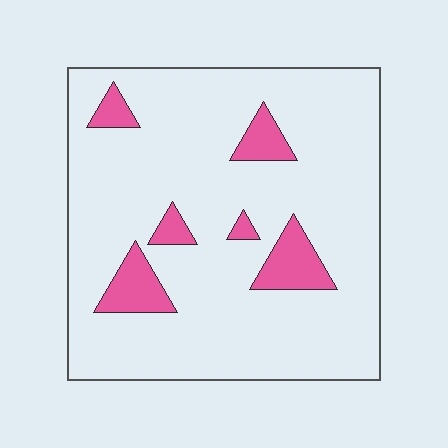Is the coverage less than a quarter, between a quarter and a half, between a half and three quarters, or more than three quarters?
Less than a quarter.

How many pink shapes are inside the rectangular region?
6.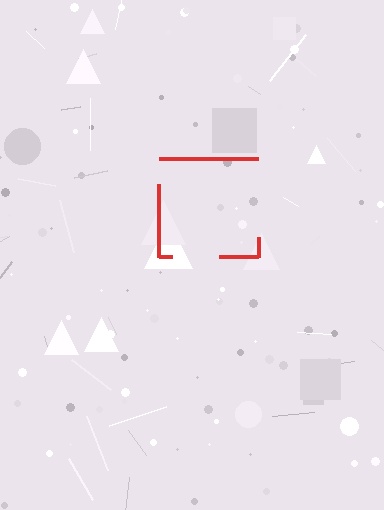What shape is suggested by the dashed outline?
The dashed outline suggests a square.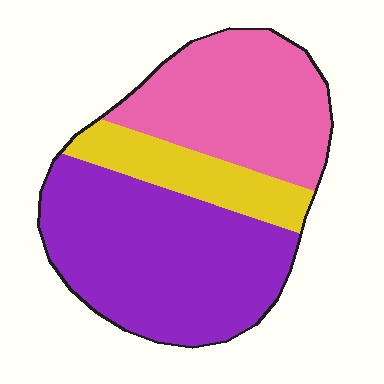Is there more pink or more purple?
Purple.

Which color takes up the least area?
Yellow, at roughly 15%.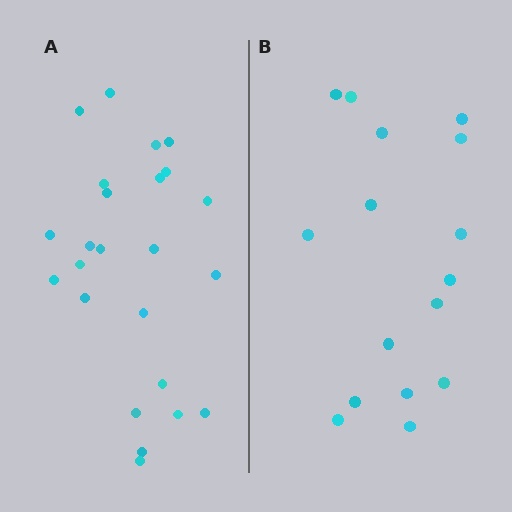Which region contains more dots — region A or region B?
Region A (the left region) has more dots.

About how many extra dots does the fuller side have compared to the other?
Region A has roughly 8 or so more dots than region B.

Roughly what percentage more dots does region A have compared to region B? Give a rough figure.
About 50% more.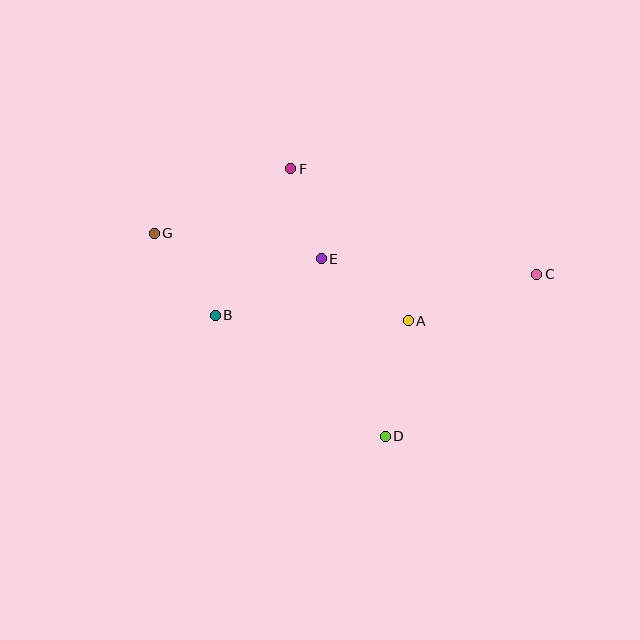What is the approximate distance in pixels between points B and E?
The distance between B and E is approximately 120 pixels.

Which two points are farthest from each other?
Points C and G are farthest from each other.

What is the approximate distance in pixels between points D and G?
The distance between D and G is approximately 307 pixels.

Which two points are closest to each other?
Points E and F are closest to each other.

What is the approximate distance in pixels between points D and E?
The distance between D and E is approximately 189 pixels.